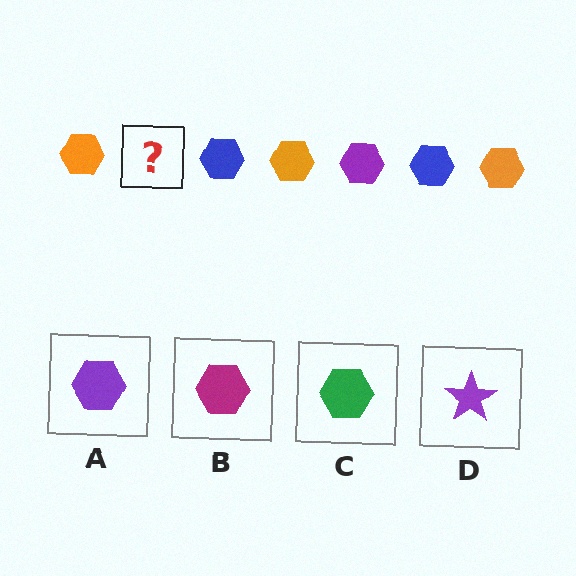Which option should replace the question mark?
Option A.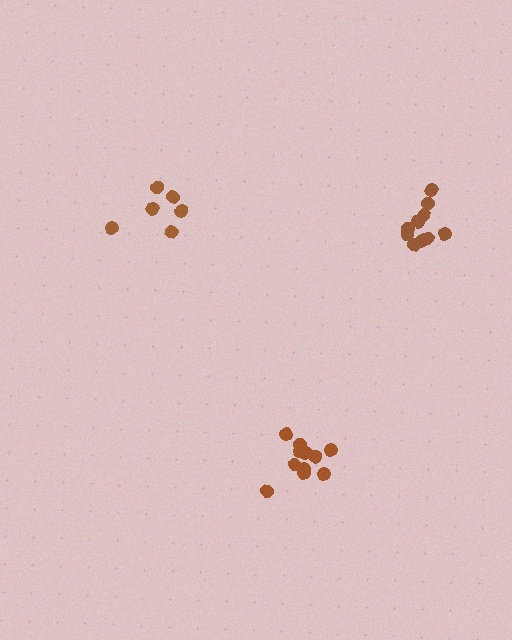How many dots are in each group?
Group 1: 6 dots, Group 2: 11 dots, Group 3: 11 dots (28 total).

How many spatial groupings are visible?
There are 3 spatial groupings.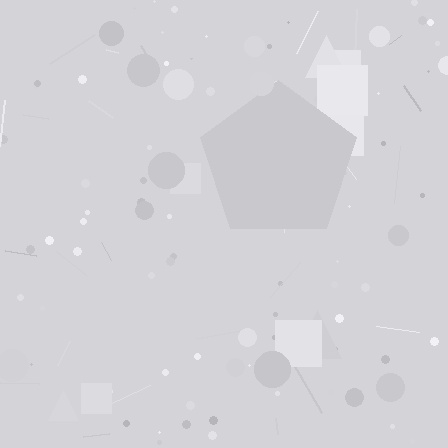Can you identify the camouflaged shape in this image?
The camouflaged shape is a pentagon.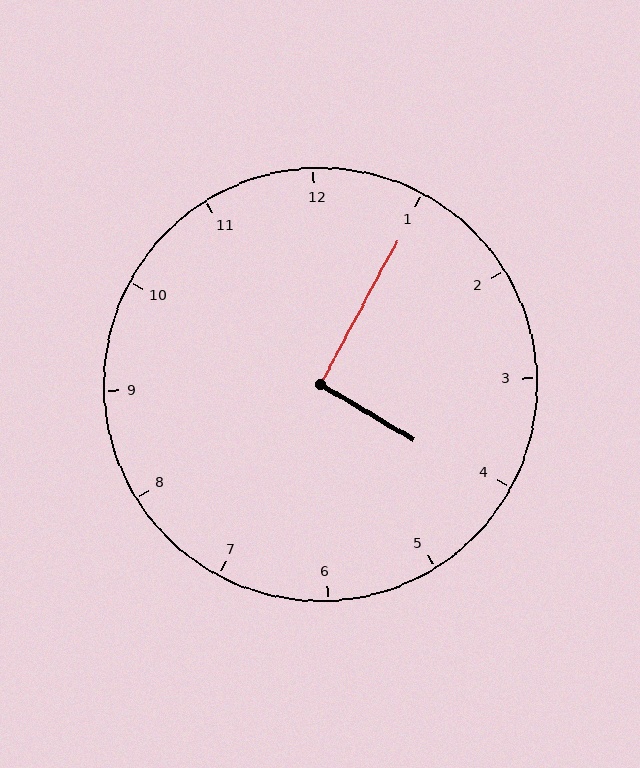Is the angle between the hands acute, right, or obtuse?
It is right.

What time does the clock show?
4:05.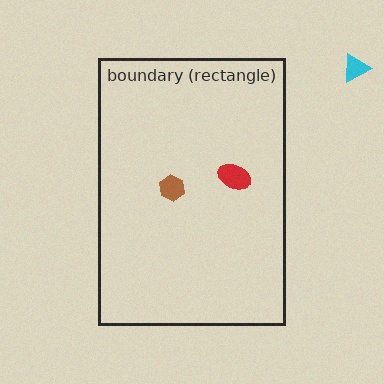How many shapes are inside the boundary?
2 inside, 1 outside.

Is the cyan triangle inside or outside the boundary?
Outside.